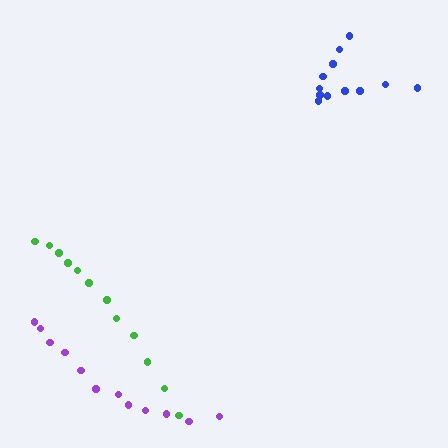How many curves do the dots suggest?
There are 3 distinct paths.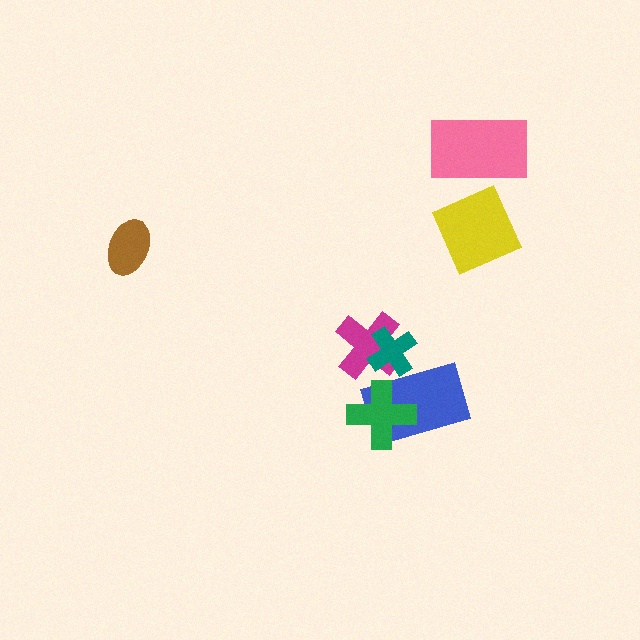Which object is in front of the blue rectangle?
The green cross is in front of the blue rectangle.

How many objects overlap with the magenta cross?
2 objects overlap with the magenta cross.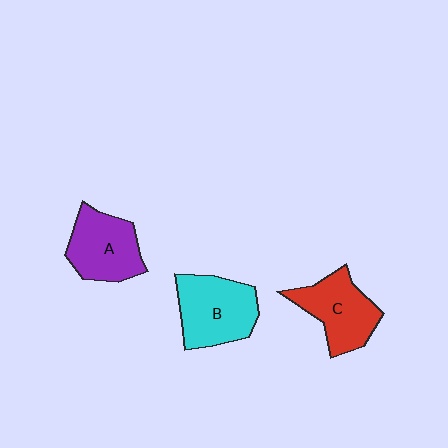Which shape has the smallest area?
Shape A (purple).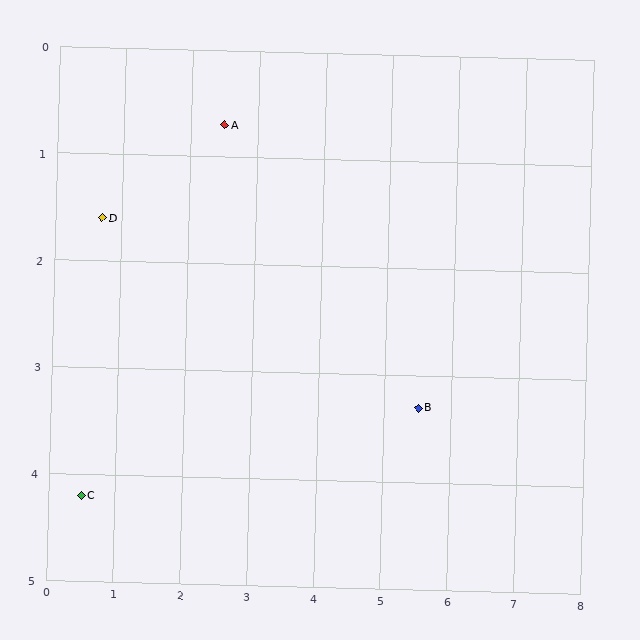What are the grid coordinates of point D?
Point D is at approximately (0.7, 1.6).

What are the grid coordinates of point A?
Point A is at approximately (2.5, 0.7).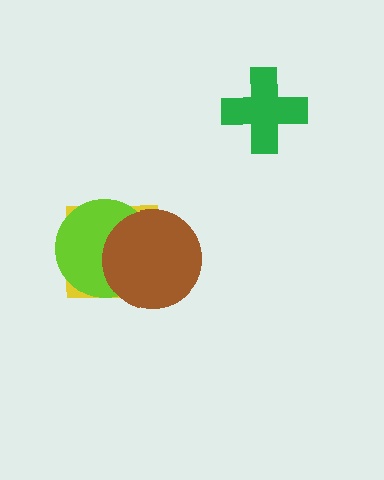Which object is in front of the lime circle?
The brown circle is in front of the lime circle.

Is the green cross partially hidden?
No, no other shape covers it.